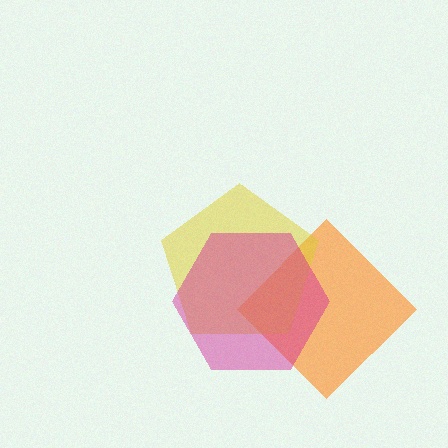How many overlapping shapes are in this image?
There are 3 overlapping shapes in the image.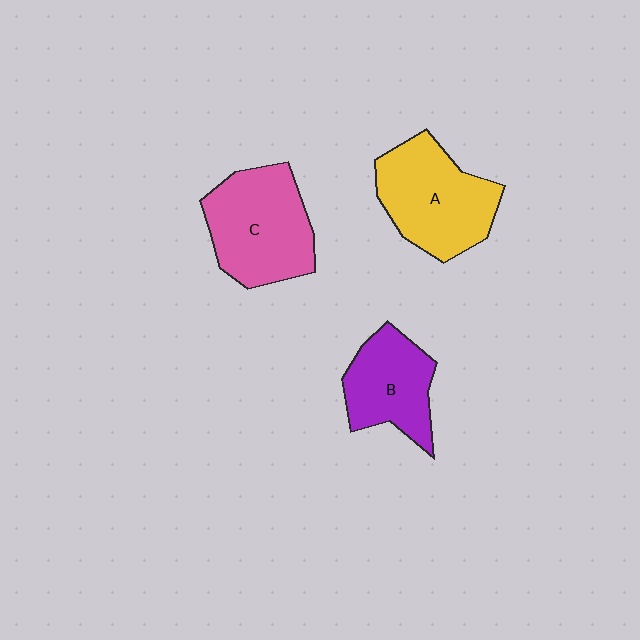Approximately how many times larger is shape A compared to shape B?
Approximately 1.3 times.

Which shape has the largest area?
Shape C (pink).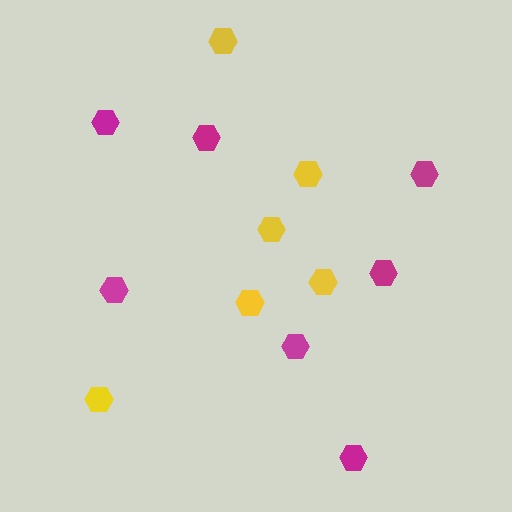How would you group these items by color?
There are 2 groups: one group of yellow hexagons (6) and one group of magenta hexagons (7).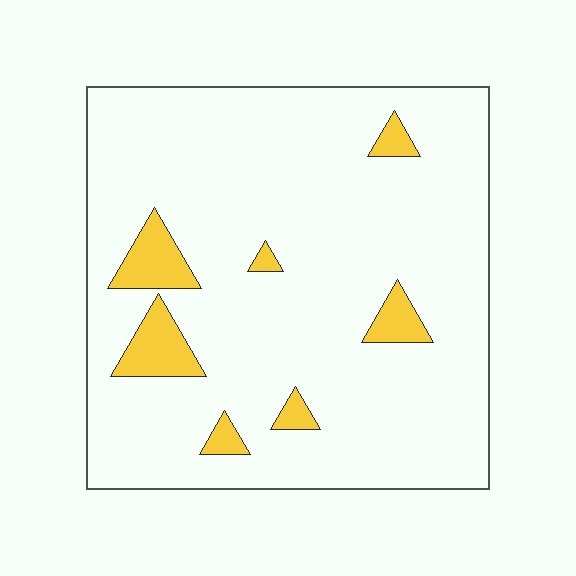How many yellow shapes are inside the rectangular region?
7.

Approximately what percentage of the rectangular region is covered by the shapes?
Approximately 10%.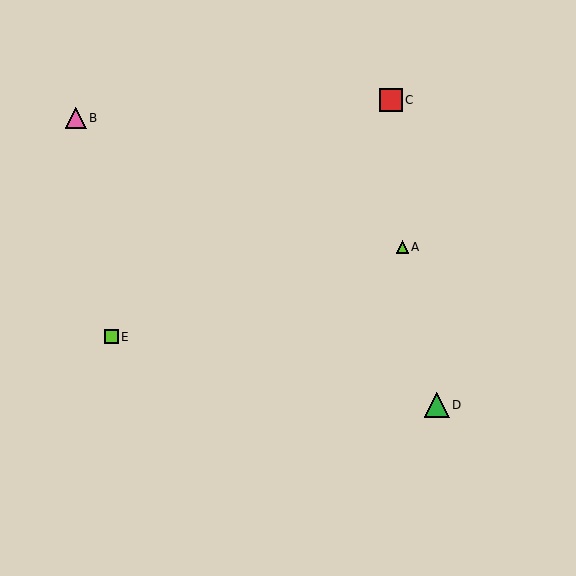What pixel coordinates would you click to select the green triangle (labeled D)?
Click at (437, 405) to select the green triangle D.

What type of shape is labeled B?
Shape B is a pink triangle.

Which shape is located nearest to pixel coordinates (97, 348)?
The lime square (labeled E) at (111, 337) is nearest to that location.